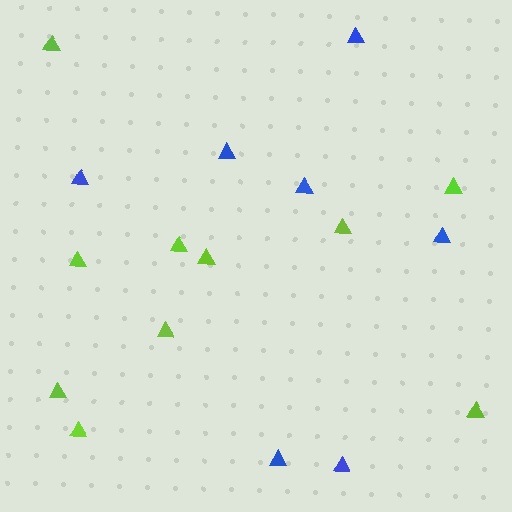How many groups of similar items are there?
There are 2 groups: one group of lime triangles (10) and one group of blue triangles (7).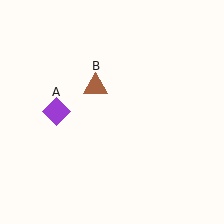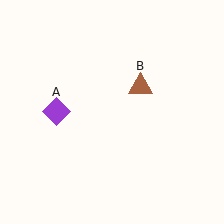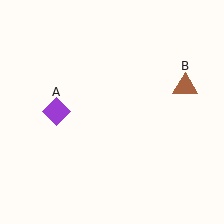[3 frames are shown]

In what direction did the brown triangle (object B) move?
The brown triangle (object B) moved right.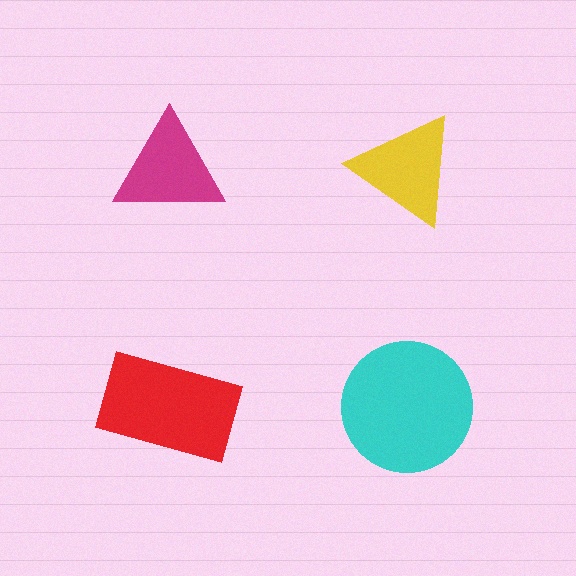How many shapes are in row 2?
2 shapes.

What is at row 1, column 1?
A magenta triangle.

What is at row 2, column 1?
A red rectangle.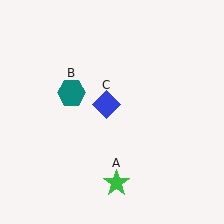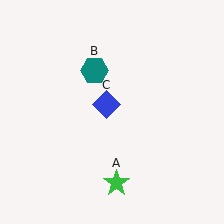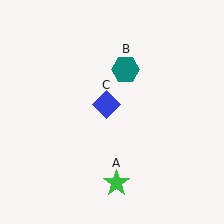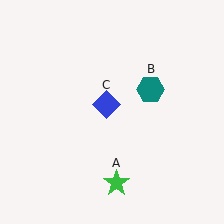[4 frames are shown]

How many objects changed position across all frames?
1 object changed position: teal hexagon (object B).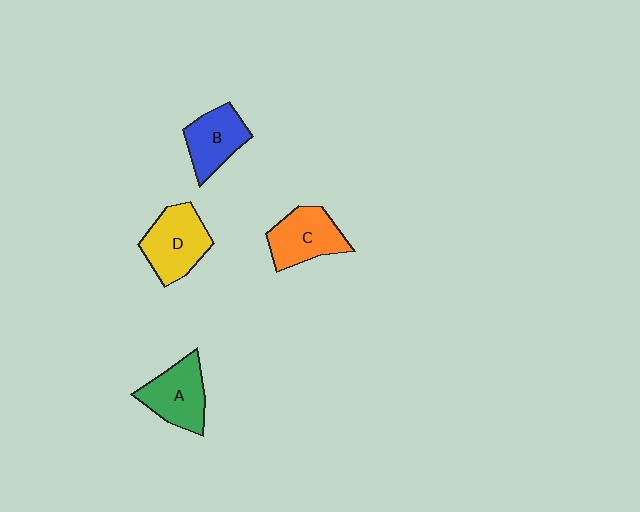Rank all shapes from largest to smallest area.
From largest to smallest: D (yellow), A (green), C (orange), B (blue).